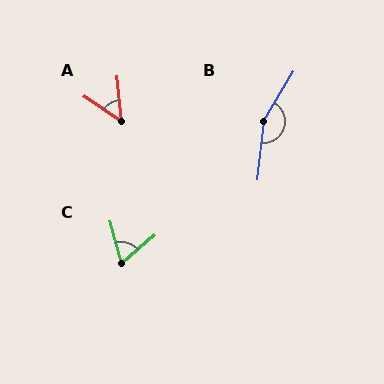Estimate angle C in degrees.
Approximately 66 degrees.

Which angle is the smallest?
A, at approximately 50 degrees.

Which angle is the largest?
B, at approximately 155 degrees.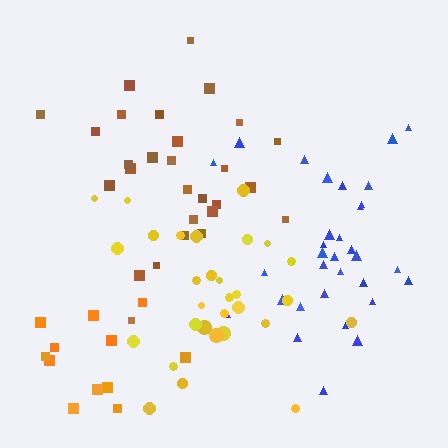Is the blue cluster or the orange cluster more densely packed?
Blue.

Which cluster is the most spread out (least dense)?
Brown.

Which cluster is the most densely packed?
Yellow.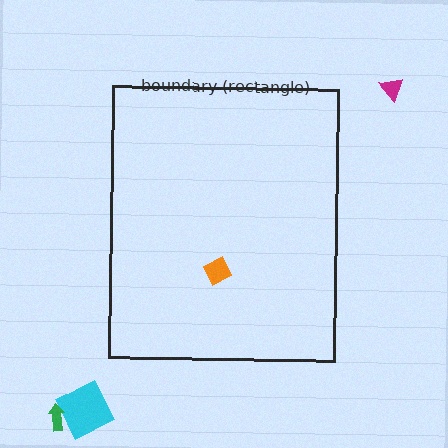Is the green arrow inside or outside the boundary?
Outside.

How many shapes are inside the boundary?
1 inside, 3 outside.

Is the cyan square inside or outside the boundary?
Outside.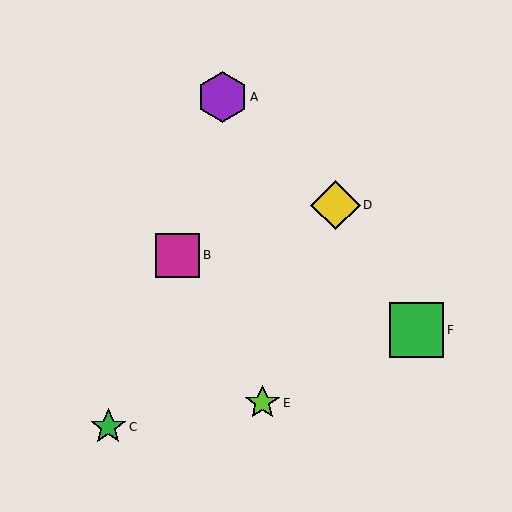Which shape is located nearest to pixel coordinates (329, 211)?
The yellow diamond (labeled D) at (336, 205) is nearest to that location.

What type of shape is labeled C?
Shape C is a green star.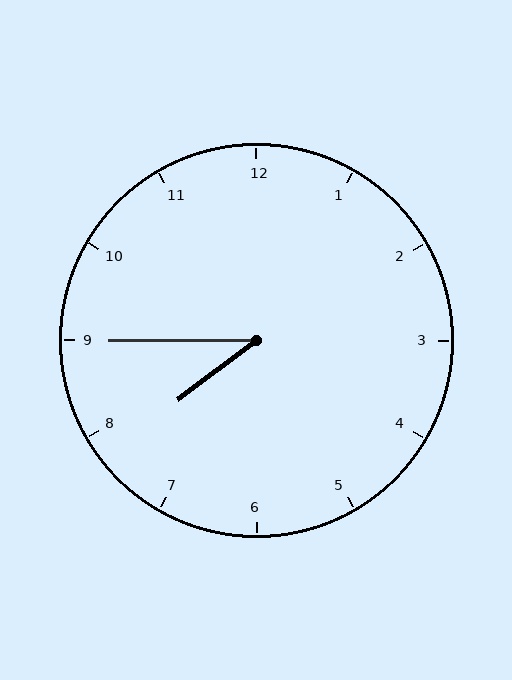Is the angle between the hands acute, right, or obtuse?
It is acute.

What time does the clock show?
7:45.